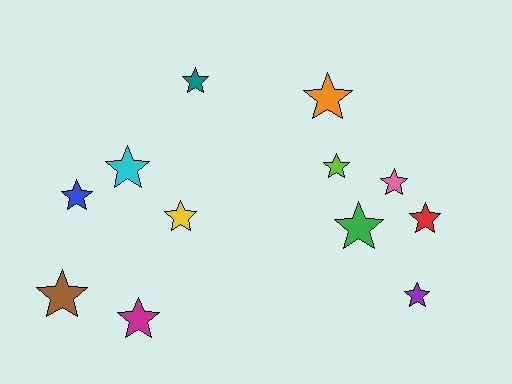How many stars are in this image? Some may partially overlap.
There are 12 stars.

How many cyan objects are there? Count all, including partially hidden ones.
There is 1 cyan object.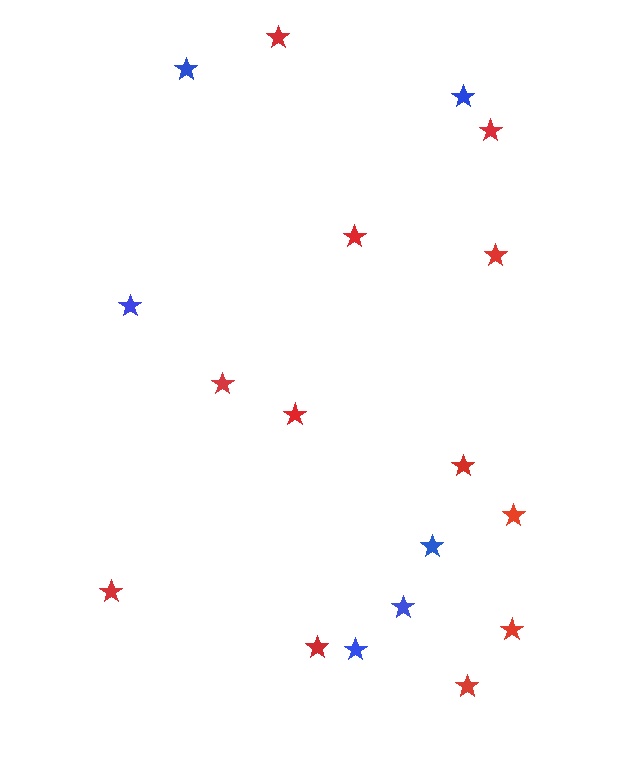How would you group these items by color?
There are 2 groups: one group of red stars (12) and one group of blue stars (6).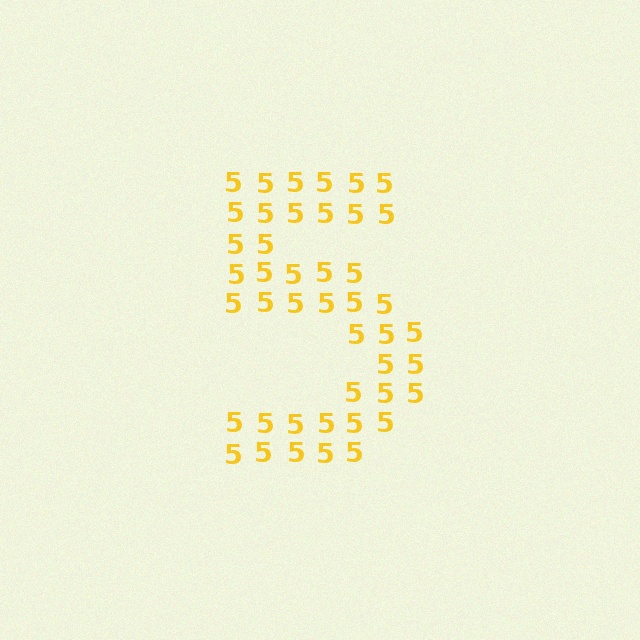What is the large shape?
The large shape is the digit 5.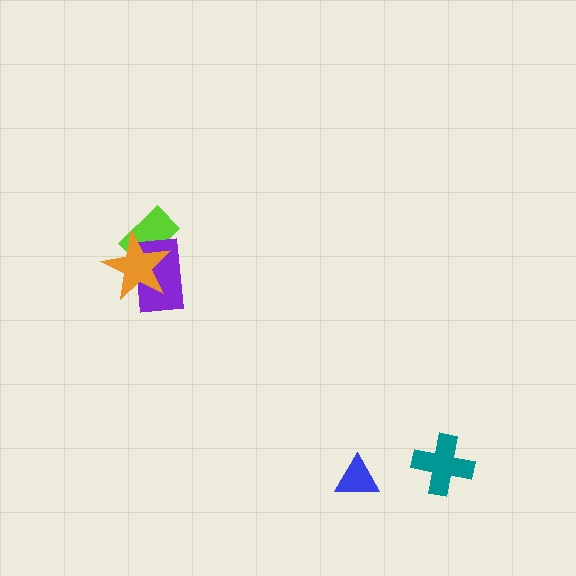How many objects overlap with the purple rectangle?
2 objects overlap with the purple rectangle.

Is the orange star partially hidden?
No, no other shape covers it.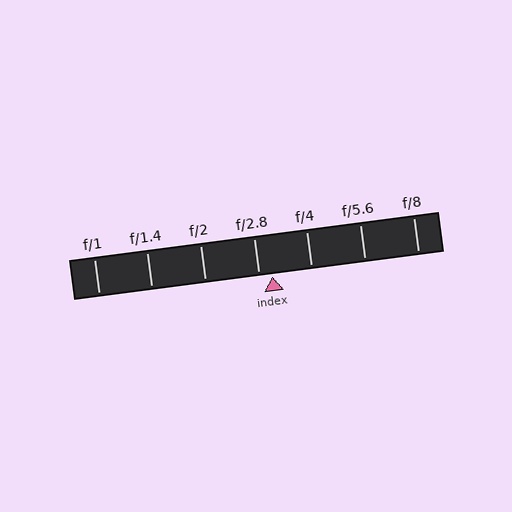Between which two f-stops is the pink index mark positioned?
The index mark is between f/2.8 and f/4.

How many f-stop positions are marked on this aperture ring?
There are 7 f-stop positions marked.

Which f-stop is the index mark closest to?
The index mark is closest to f/2.8.